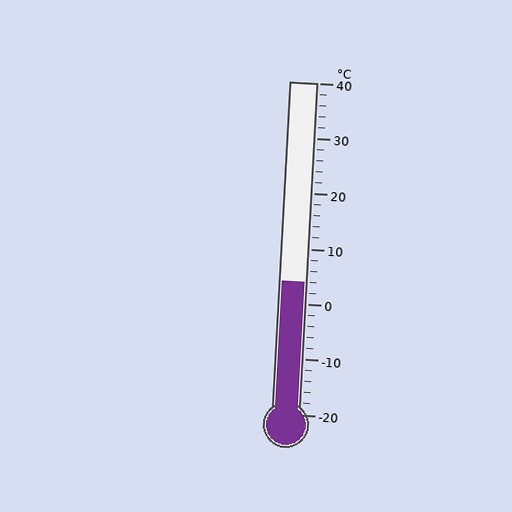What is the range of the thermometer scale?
The thermometer scale ranges from -20°C to 40°C.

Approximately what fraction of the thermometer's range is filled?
The thermometer is filled to approximately 40% of its range.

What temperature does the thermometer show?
The thermometer shows approximately 4°C.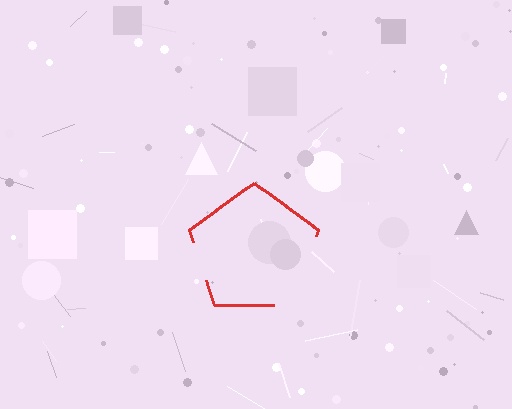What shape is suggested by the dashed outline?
The dashed outline suggests a pentagon.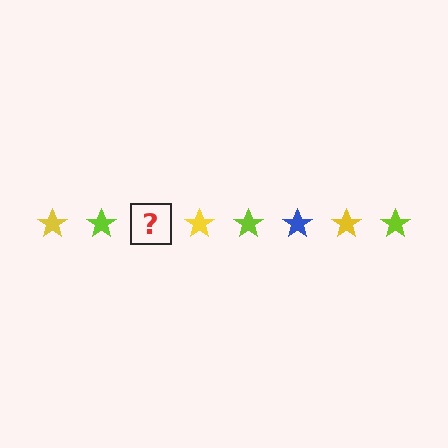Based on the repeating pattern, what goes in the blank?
The blank should be a blue star.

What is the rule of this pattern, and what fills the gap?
The rule is that the pattern cycles through yellow, lime, blue stars. The gap should be filled with a blue star.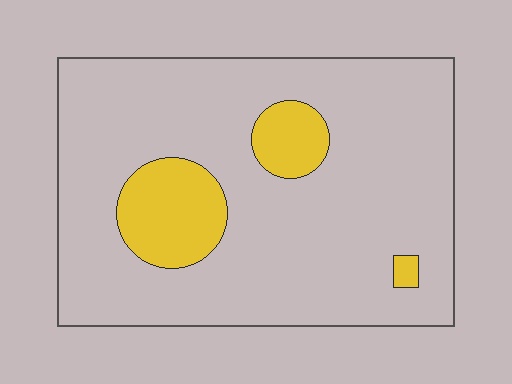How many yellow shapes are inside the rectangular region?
3.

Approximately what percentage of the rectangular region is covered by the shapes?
Approximately 15%.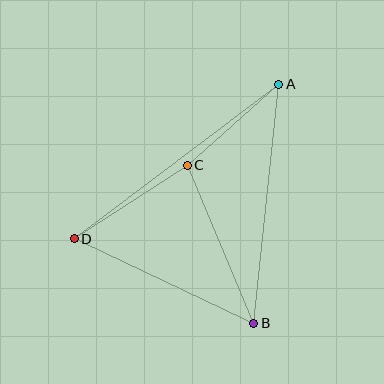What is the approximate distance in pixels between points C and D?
The distance between C and D is approximately 135 pixels.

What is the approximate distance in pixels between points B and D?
The distance between B and D is approximately 199 pixels.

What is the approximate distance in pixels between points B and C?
The distance between B and C is approximately 172 pixels.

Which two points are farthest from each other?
Points A and D are farthest from each other.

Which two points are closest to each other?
Points A and C are closest to each other.